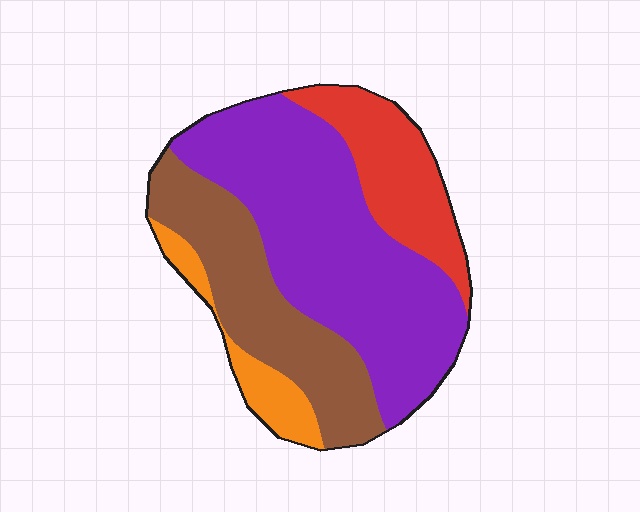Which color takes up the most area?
Purple, at roughly 50%.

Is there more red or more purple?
Purple.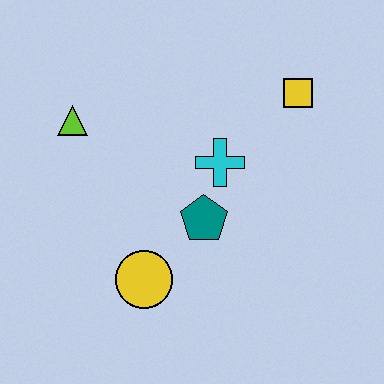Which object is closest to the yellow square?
The cyan cross is closest to the yellow square.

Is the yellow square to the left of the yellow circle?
No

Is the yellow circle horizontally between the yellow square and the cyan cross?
No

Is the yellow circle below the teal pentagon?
Yes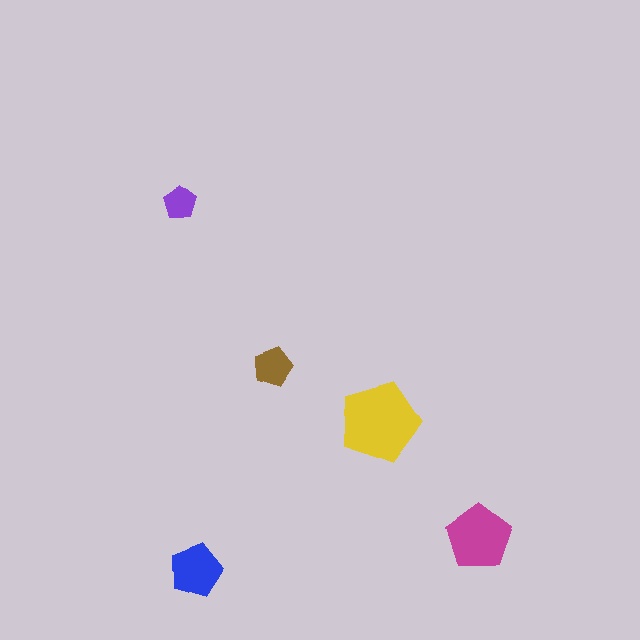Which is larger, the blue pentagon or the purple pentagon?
The blue one.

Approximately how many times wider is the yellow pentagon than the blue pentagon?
About 1.5 times wider.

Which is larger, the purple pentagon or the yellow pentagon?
The yellow one.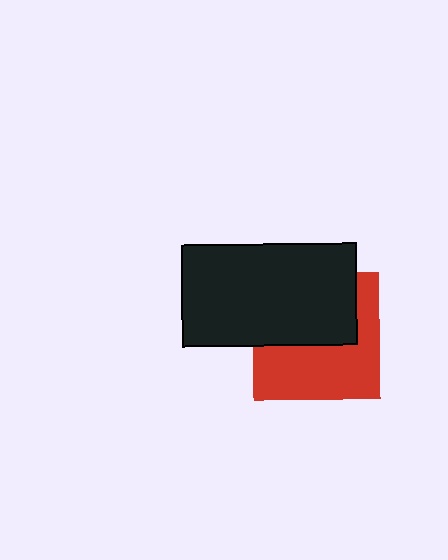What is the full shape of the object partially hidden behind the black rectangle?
The partially hidden object is a red square.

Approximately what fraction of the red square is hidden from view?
Roughly 48% of the red square is hidden behind the black rectangle.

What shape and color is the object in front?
The object in front is a black rectangle.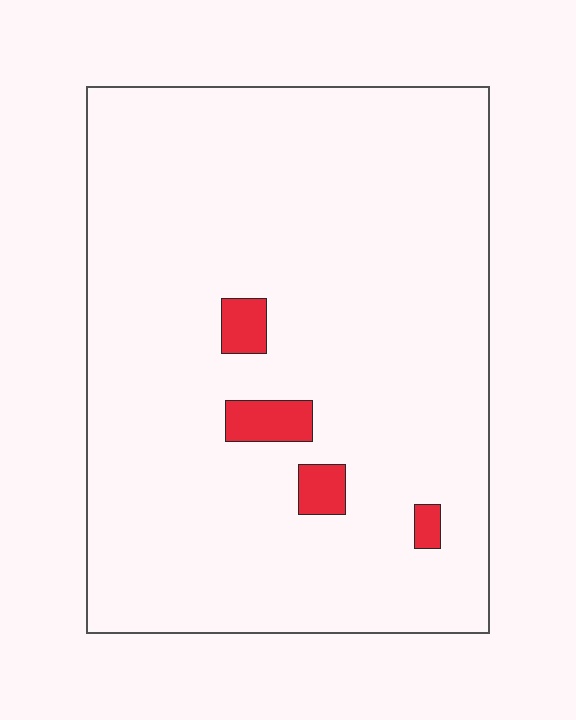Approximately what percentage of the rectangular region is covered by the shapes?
Approximately 5%.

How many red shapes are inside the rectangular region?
4.